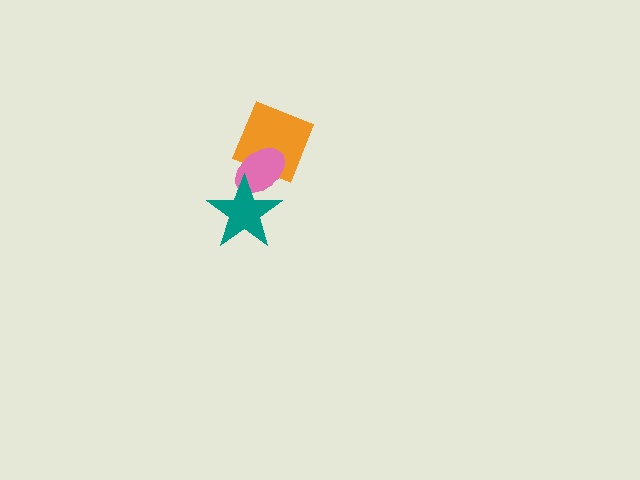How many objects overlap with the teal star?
1 object overlaps with the teal star.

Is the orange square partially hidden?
Yes, it is partially covered by another shape.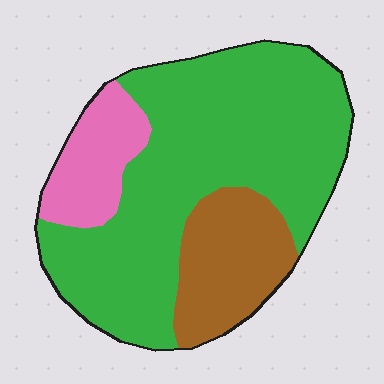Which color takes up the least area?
Pink, at roughly 15%.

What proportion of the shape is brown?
Brown covers roughly 20% of the shape.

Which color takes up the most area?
Green, at roughly 65%.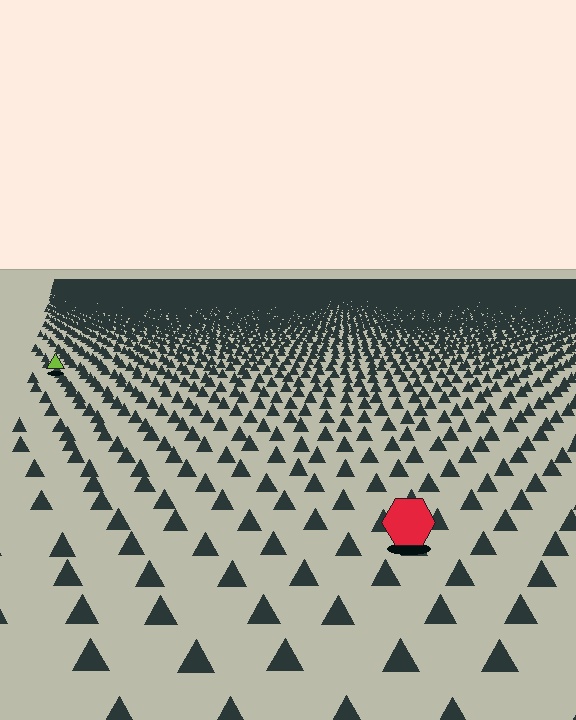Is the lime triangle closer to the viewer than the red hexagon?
No. The red hexagon is closer — you can tell from the texture gradient: the ground texture is coarser near it.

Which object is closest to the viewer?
The red hexagon is closest. The texture marks near it are larger and more spread out.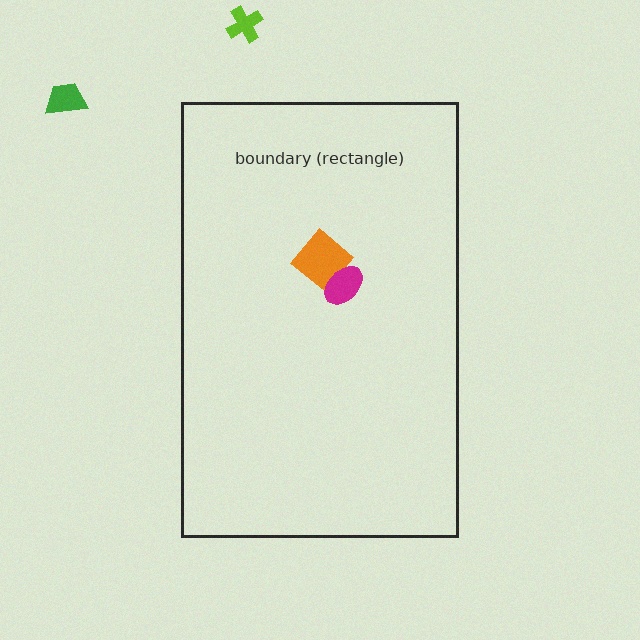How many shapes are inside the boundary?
2 inside, 2 outside.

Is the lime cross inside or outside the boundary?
Outside.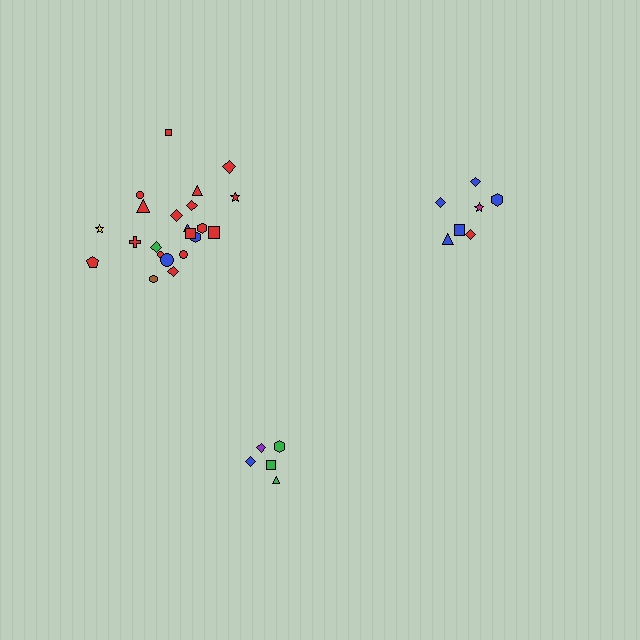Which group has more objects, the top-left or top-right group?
The top-left group.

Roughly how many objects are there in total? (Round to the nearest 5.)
Roughly 35 objects in total.